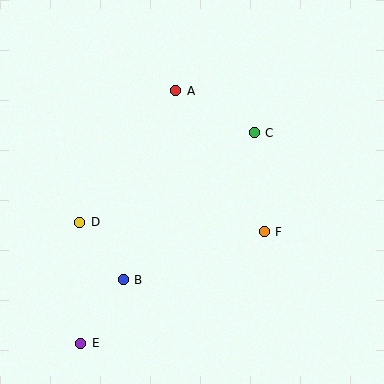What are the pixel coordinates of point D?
Point D is at (80, 222).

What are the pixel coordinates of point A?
Point A is at (176, 91).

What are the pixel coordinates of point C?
Point C is at (254, 133).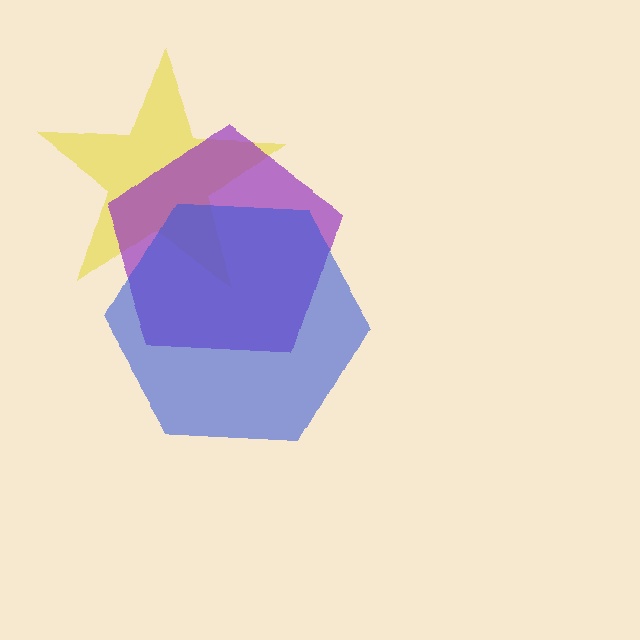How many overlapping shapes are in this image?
There are 3 overlapping shapes in the image.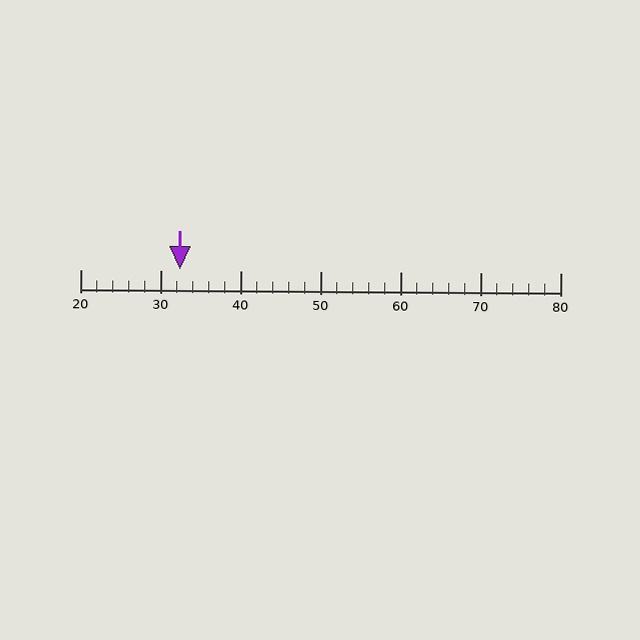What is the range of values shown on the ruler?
The ruler shows values from 20 to 80.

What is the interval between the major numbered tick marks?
The major tick marks are spaced 10 units apart.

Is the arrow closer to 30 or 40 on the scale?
The arrow is closer to 30.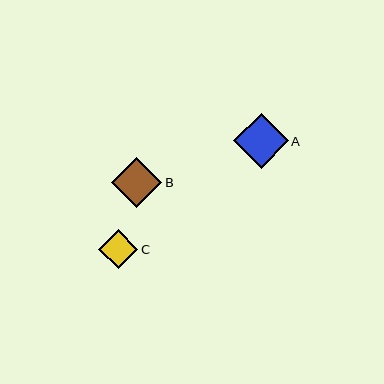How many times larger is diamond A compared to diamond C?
Diamond A is approximately 1.4 times the size of diamond C.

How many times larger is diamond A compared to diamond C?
Diamond A is approximately 1.4 times the size of diamond C.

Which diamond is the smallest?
Diamond C is the smallest with a size of approximately 39 pixels.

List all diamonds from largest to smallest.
From largest to smallest: A, B, C.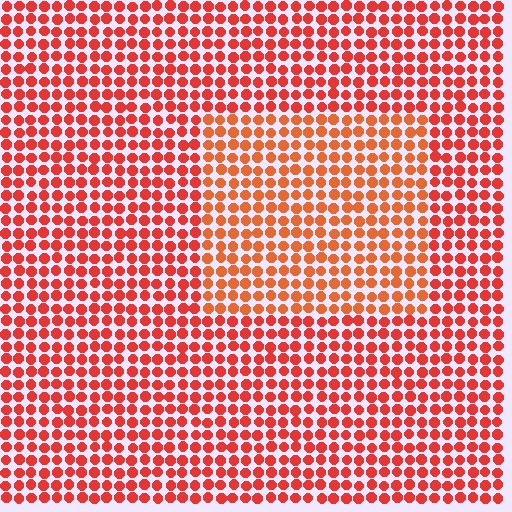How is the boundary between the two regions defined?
The boundary is defined purely by a slight shift in hue (about 17 degrees). Spacing, size, and orientation are identical on both sides.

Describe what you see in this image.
The image is filled with small red elements in a uniform arrangement. A rectangle-shaped region is visible where the elements are tinted to a slightly different hue, forming a subtle color boundary.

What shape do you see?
I see a rectangle.